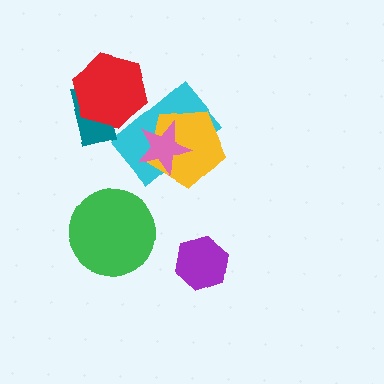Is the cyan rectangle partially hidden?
Yes, it is partially covered by another shape.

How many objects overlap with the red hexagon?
2 objects overlap with the red hexagon.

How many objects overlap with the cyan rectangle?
3 objects overlap with the cyan rectangle.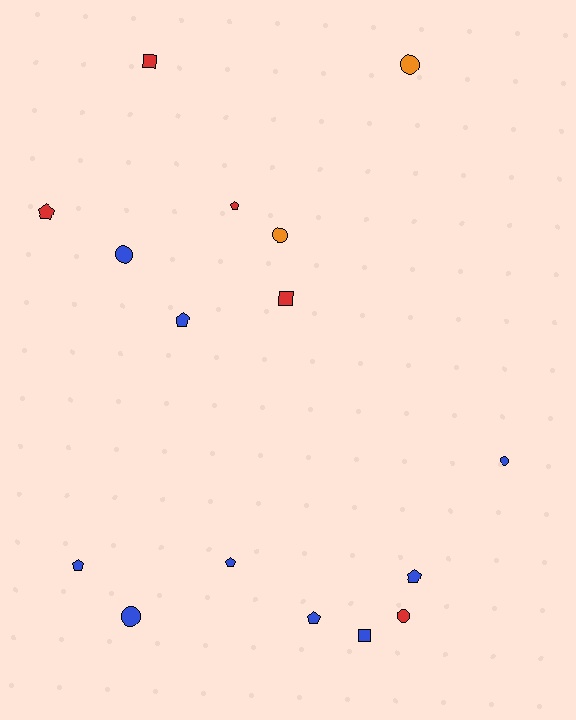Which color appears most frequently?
Blue, with 9 objects.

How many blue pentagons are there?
There are 5 blue pentagons.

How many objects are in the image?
There are 16 objects.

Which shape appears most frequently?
Pentagon, with 7 objects.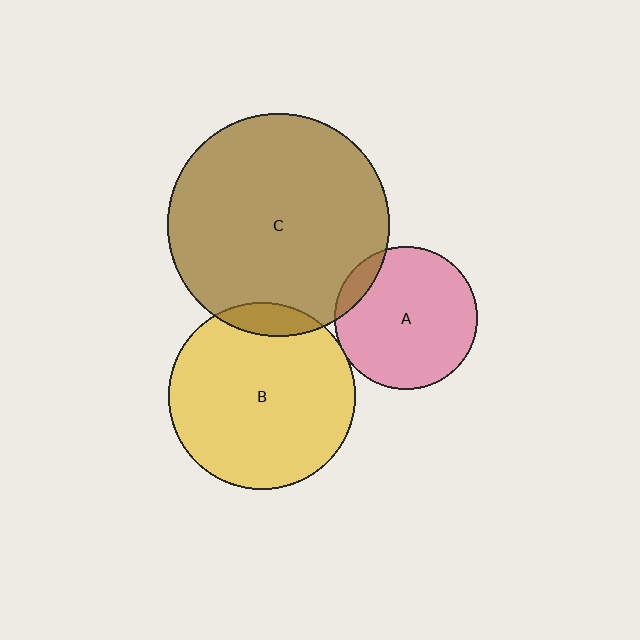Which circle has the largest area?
Circle C (brown).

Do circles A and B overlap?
Yes.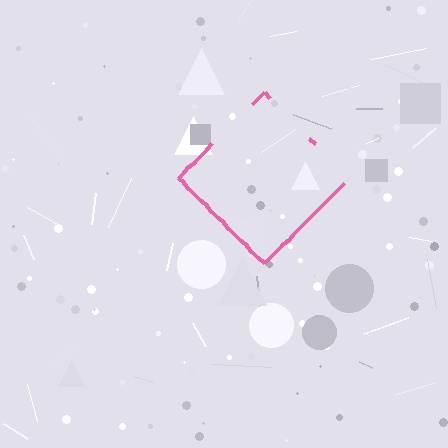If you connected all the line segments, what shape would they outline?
They would outline a diamond.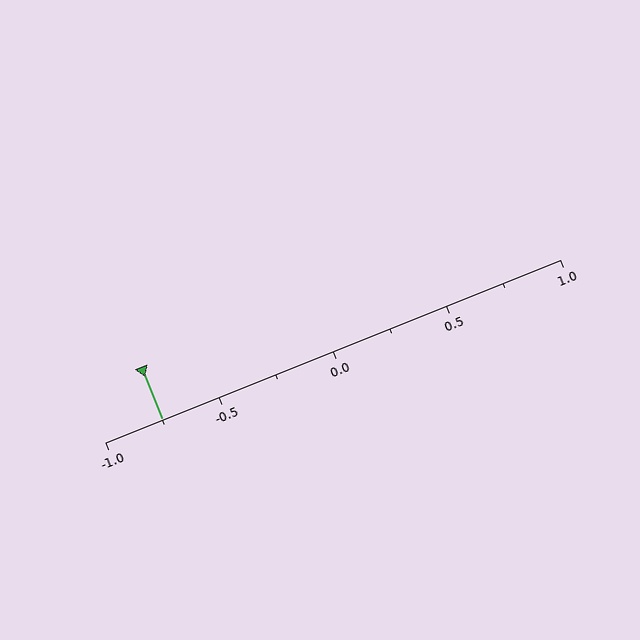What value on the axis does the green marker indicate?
The marker indicates approximately -0.75.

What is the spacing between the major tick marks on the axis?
The major ticks are spaced 0.5 apart.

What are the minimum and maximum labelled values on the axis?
The axis runs from -1.0 to 1.0.